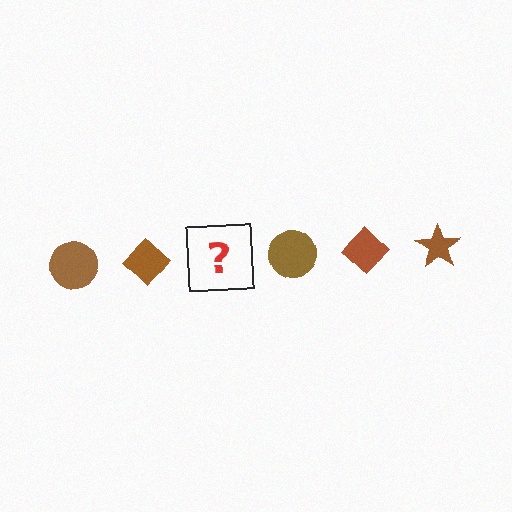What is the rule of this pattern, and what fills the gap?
The rule is that the pattern cycles through circle, diamond, star shapes in brown. The gap should be filled with a brown star.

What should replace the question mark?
The question mark should be replaced with a brown star.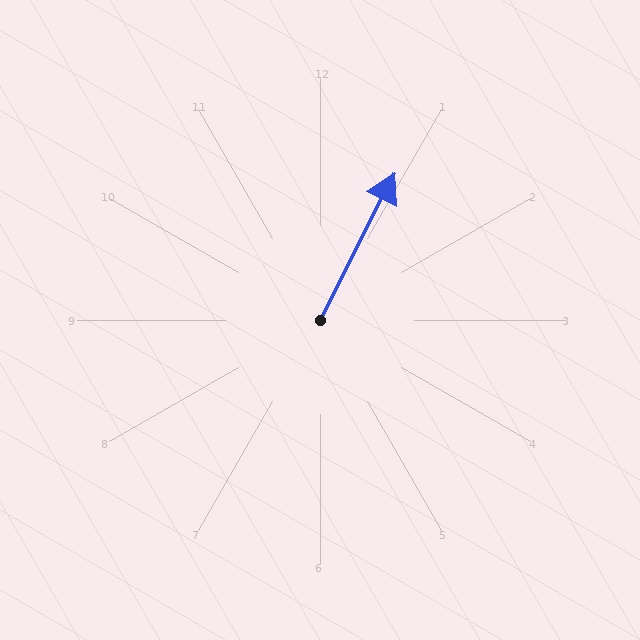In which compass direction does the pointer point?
Northeast.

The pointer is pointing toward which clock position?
Roughly 1 o'clock.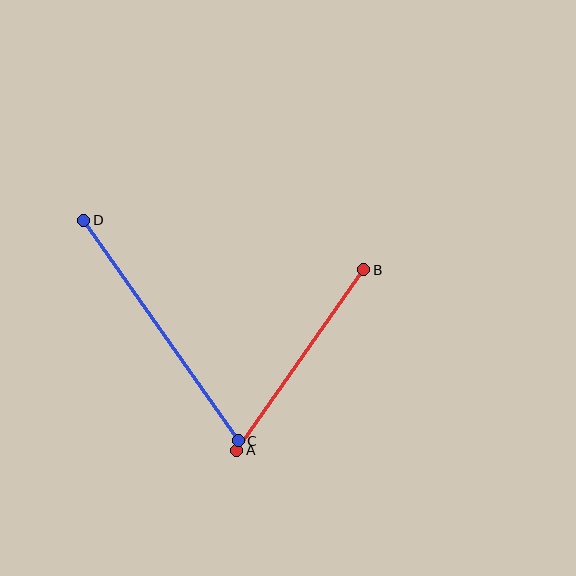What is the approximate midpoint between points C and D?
The midpoint is at approximately (161, 331) pixels.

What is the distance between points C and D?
The distance is approximately 269 pixels.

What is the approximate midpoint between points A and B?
The midpoint is at approximately (300, 360) pixels.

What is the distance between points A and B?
The distance is approximately 221 pixels.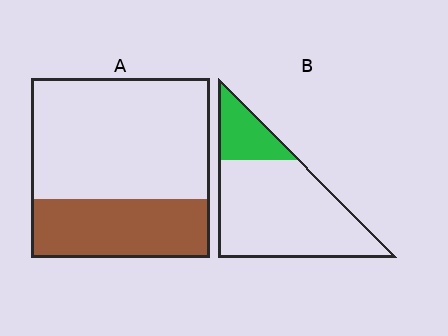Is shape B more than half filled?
No.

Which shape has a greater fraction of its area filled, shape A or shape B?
Shape A.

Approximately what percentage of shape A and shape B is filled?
A is approximately 35% and B is approximately 20%.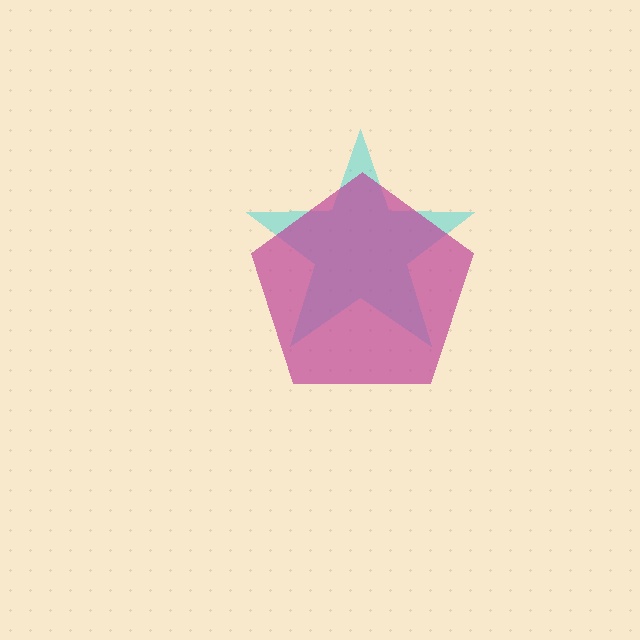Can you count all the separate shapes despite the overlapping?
Yes, there are 2 separate shapes.